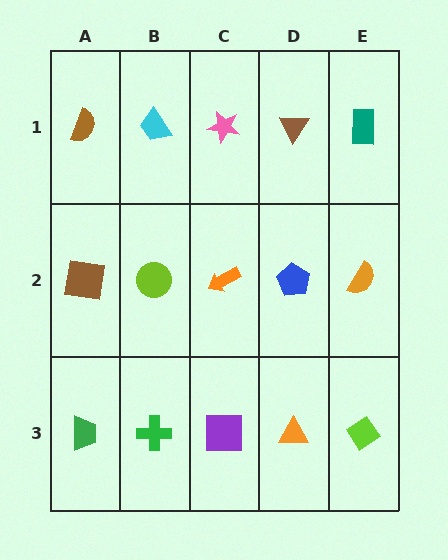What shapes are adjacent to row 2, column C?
A pink star (row 1, column C), a purple square (row 3, column C), a lime circle (row 2, column B), a blue pentagon (row 2, column D).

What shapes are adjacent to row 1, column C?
An orange arrow (row 2, column C), a cyan trapezoid (row 1, column B), a brown triangle (row 1, column D).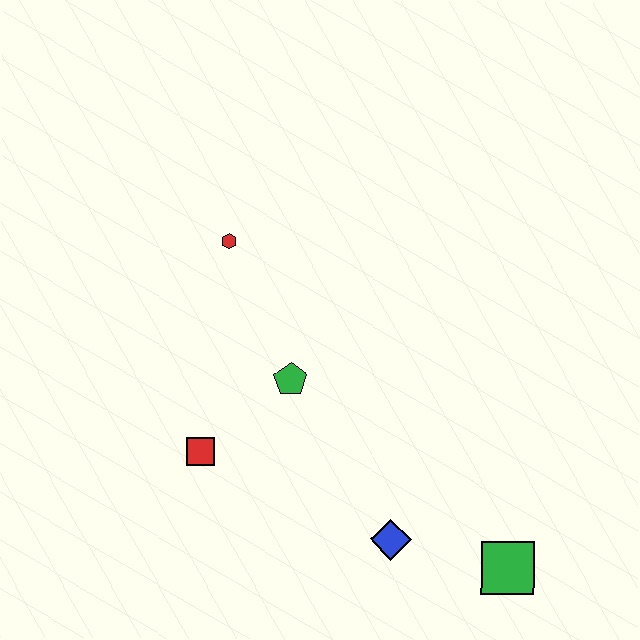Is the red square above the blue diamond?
Yes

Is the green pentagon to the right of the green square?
No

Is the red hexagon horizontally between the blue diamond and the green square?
No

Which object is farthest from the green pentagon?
The green square is farthest from the green pentagon.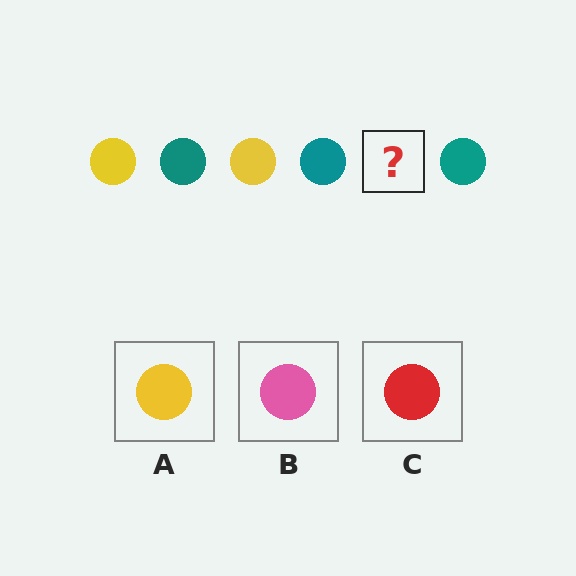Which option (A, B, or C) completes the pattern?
A.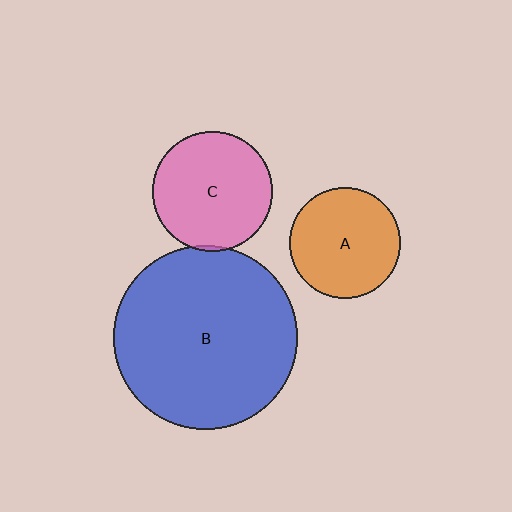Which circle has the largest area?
Circle B (blue).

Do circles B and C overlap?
Yes.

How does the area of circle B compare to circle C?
Approximately 2.4 times.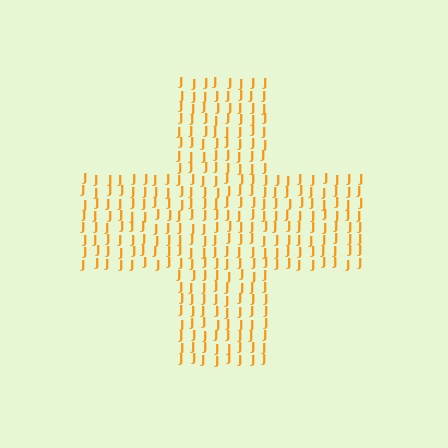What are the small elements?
The small elements are letter J's.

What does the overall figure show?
The overall figure shows a cross.